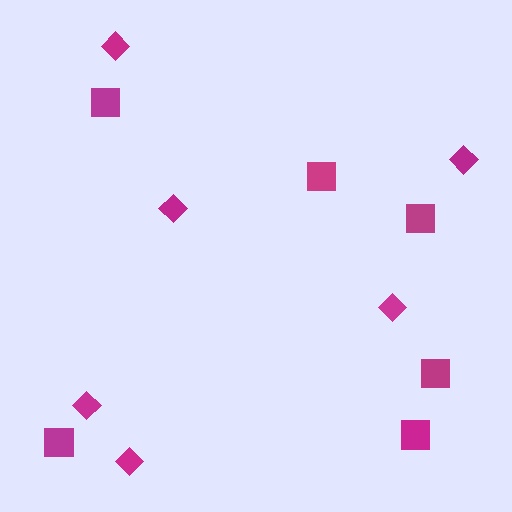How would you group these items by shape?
There are 2 groups: one group of diamonds (6) and one group of squares (6).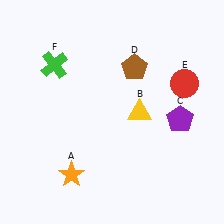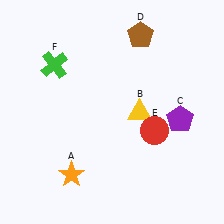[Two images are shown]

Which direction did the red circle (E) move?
The red circle (E) moved down.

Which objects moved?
The objects that moved are: the brown pentagon (D), the red circle (E).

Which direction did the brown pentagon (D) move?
The brown pentagon (D) moved up.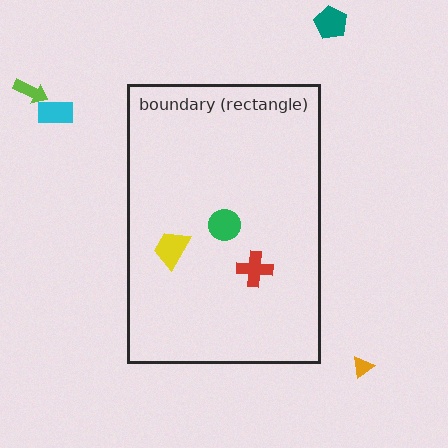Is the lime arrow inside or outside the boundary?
Outside.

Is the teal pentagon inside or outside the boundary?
Outside.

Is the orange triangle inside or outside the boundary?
Outside.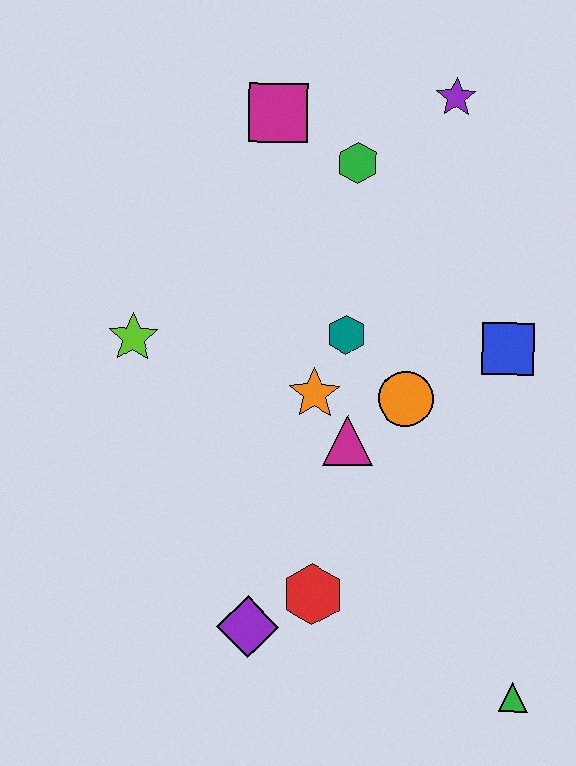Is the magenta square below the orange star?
No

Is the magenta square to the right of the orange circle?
No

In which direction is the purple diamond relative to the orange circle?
The purple diamond is below the orange circle.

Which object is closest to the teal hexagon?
The orange star is closest to the teal hexagon.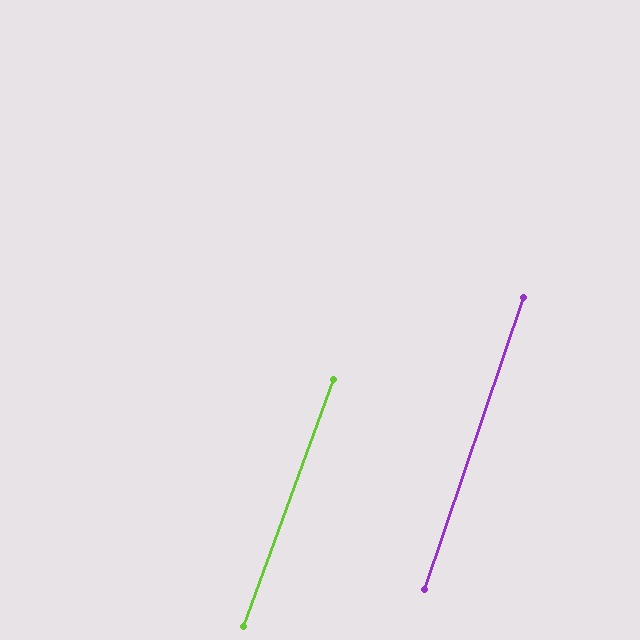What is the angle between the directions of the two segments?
Approximately 1 degree.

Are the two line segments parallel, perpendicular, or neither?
Parallel — their directions differ by only 1.4°.